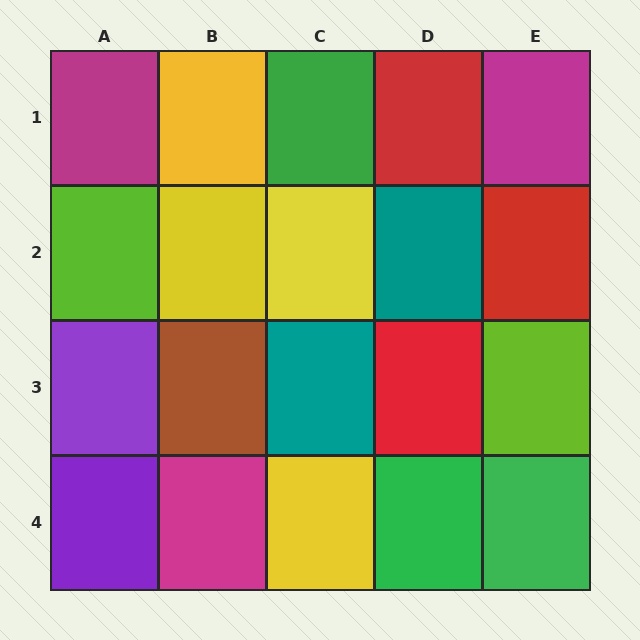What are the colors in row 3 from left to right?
Purple, brown, teal, red, lime.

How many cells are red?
3 cells are red.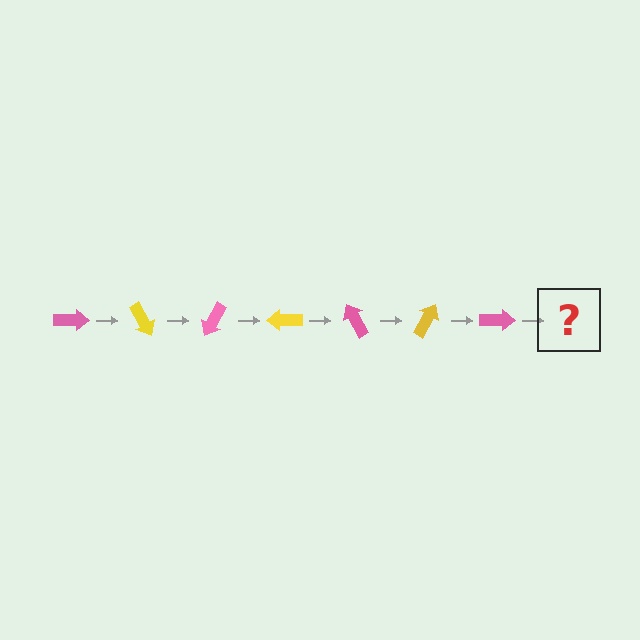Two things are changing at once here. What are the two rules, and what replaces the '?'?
The two rules are that it rotates 60 degrees each step and the color cycles through pink and yellow. The '?' should be a yellow arrow, rotated 420 degrees from the start.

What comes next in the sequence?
The next element should be a yellow arrow, rotated 420 degrees from the start.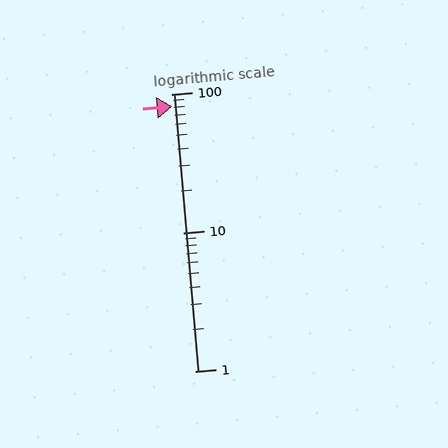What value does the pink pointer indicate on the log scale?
The pointer indicates approximately 81.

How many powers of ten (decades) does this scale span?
The scale spans 2 decades, from 1 to 100.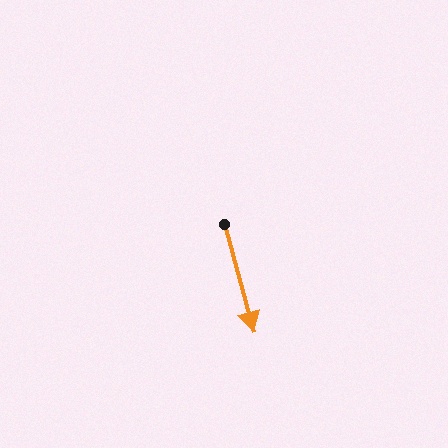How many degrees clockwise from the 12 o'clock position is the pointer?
Approximately 165 degrees.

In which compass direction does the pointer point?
South.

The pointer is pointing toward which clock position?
Roughly 5 o'clock.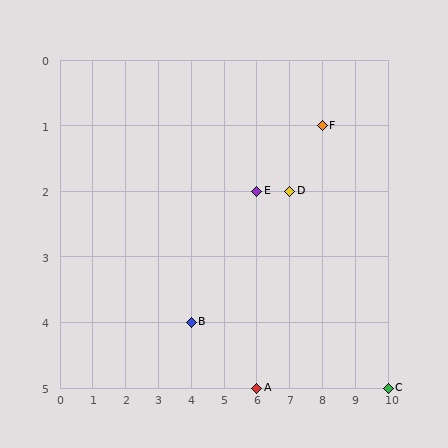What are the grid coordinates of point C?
Point C is at grid coordinates (10, 5).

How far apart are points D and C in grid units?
Points D and C are 3 columns and 3 rows apart (about 4.2 grid units diagonally).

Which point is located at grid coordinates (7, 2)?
Point D is at (7, 2).